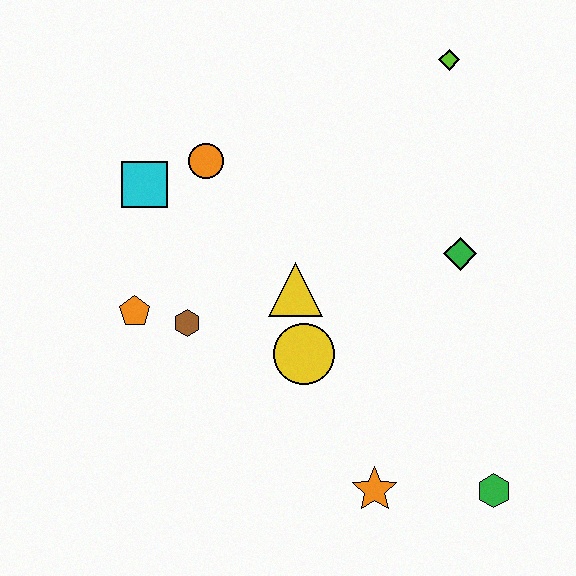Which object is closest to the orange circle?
The cyan square is closest to the orange circle.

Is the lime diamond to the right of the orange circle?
Yes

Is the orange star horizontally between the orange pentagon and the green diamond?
Yes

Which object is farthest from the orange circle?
The green hexagon is farthest from the orange circle.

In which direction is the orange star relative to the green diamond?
The orange star is below the green diamond.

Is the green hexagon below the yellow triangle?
Yes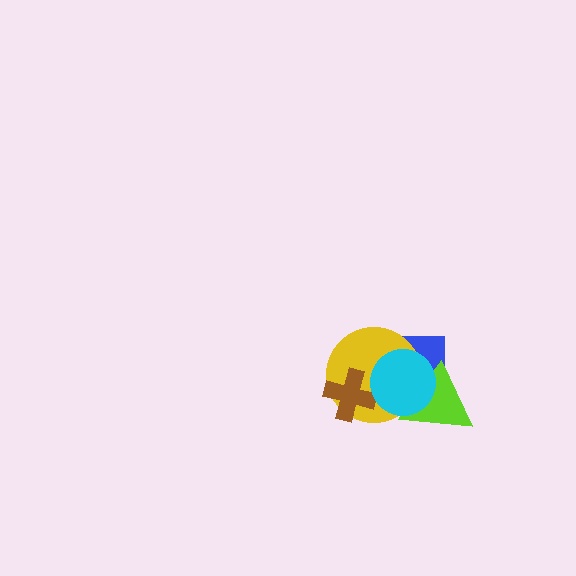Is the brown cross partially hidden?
No, no other shape covers it.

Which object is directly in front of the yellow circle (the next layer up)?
The brown cross is directly in front of the yellow circle.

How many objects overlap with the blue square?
3 objects overlap with the blue square.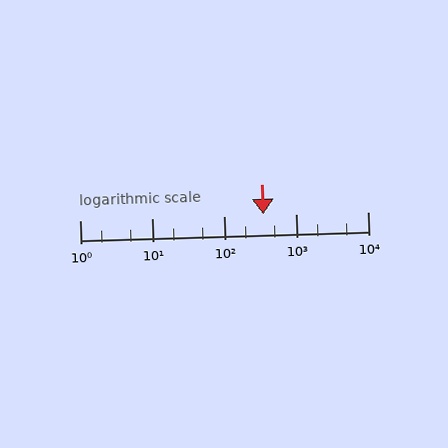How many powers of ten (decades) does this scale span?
The scale spans 4 decades, from 1 to 10000.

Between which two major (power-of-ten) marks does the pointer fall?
The pointer is between 100 and 1000.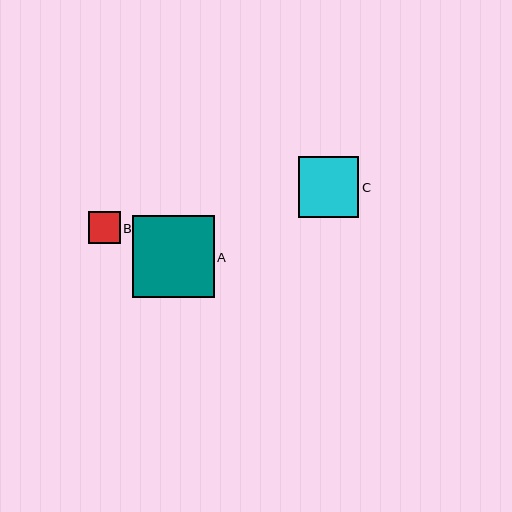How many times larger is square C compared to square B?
Square C is approximately 1.9 times the size of square B.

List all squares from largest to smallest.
From largest to smallest: A, C, B.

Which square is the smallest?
Square B is the smallest with a size of approximately 32 pixels.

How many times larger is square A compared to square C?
Square A is approximately 1.4 times the size of square C.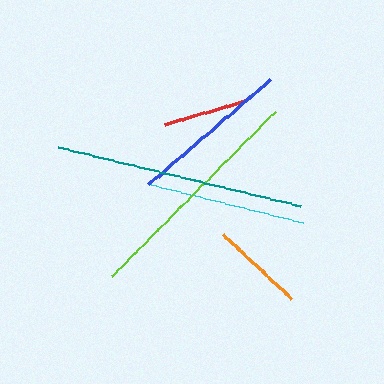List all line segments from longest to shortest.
From longest to shortest: teal, lime, blue, cyan, orange, red.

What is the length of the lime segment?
The lime segment is approximately 233 pixels long.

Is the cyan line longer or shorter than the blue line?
The blue line is longer than the cyan line.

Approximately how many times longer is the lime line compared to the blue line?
The lime line is approximately 1.5 times the length of the blue line.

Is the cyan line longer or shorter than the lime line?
The lime line is longer than the cyan line.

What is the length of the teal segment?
The teal segment is approximately 250 pixels long.